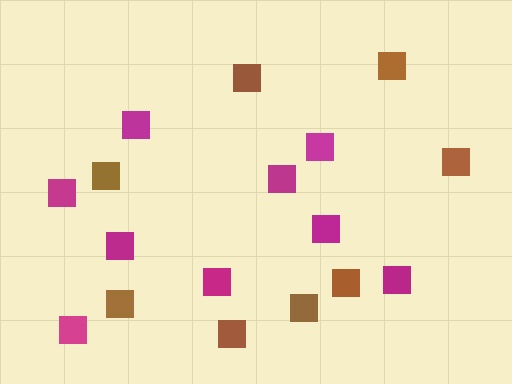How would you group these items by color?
There are 2 groups: one group of magenta squares (9) and one group of brown squares (8).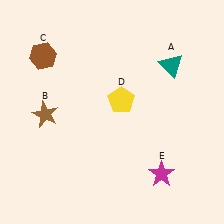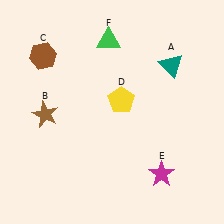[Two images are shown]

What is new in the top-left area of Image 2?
A green triangle (F) was added in the top-left area of Image 2.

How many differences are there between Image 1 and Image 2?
There is 1 difference between the two images.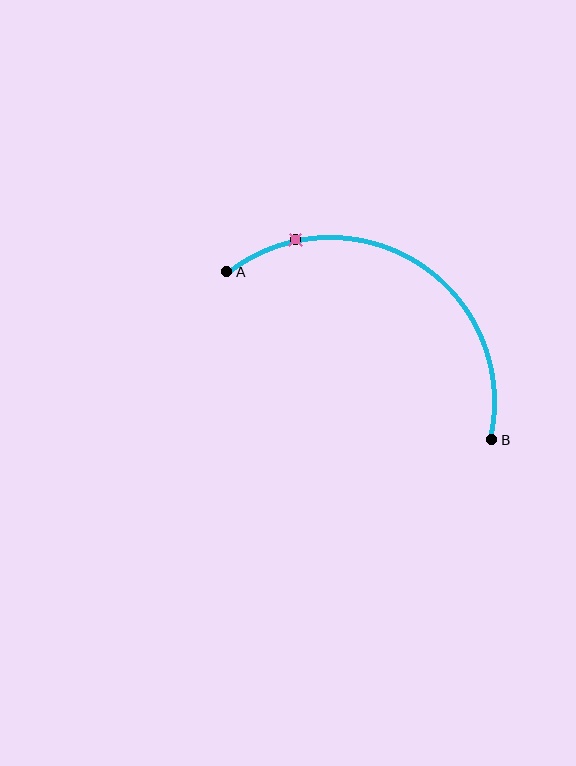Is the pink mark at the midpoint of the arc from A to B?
No. The pink mark lies on the arc but is closer to endpoint A. The arc midpoint would be at the point on the curve equidistant along the arc from both A and B.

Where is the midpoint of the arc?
The arc midpoint is the point on the curve farthest from the straight line joining A and B. It sits above that line.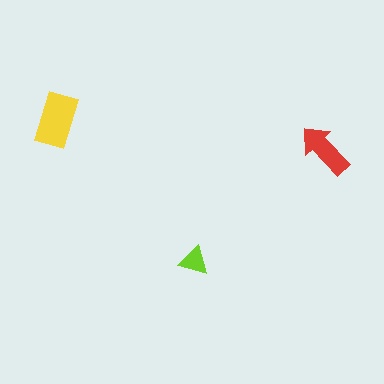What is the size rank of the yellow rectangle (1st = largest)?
1st.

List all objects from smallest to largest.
The lime triangle, the red arrow, the yellow rectangle.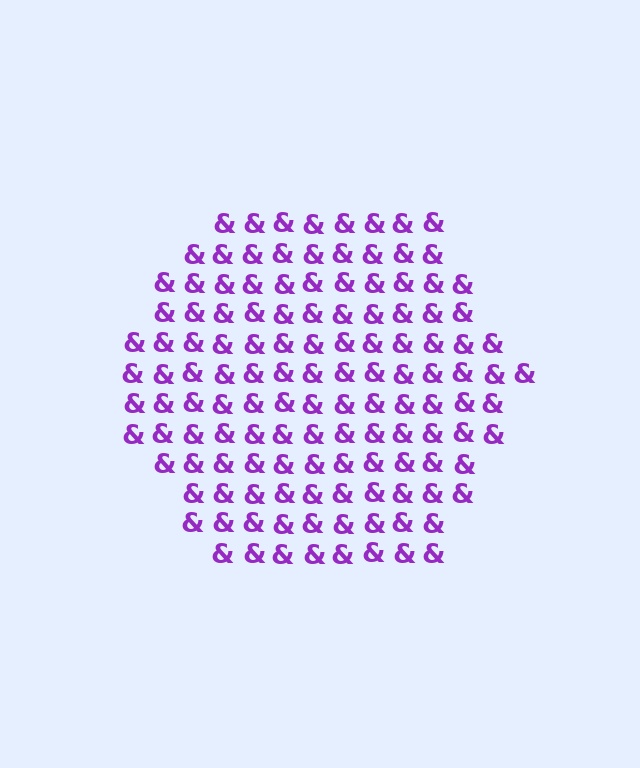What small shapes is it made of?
It is made of small ampersands.